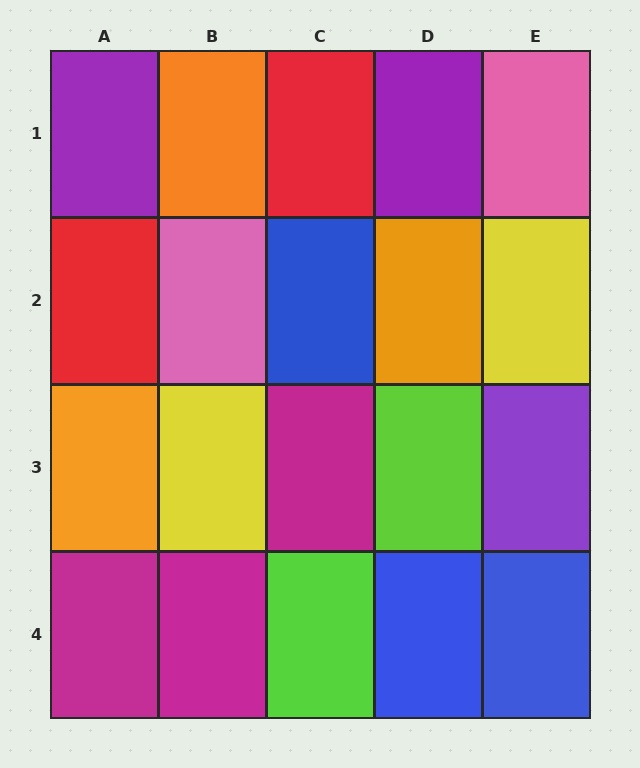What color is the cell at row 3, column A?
Orange.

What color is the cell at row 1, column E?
Pink.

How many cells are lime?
2 cells are lime.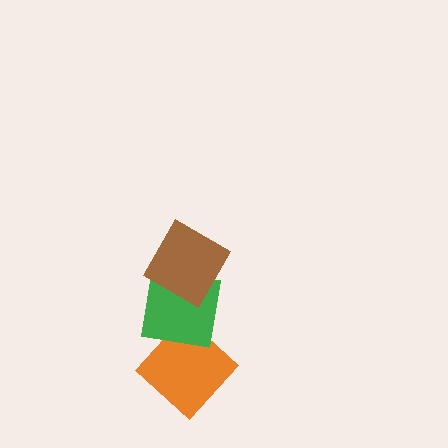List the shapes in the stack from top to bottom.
From top to bottom: the brown diamond, the green square, the orange diamond.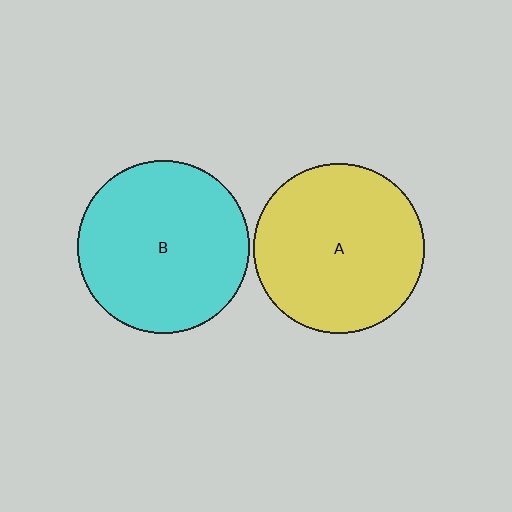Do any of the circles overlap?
No, none of the circles overlap.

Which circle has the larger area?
Circle B (cyan).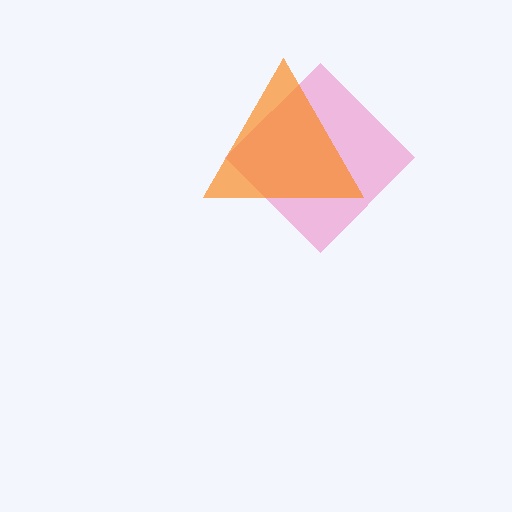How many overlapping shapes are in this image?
There are 2 overlapping shapes in the image.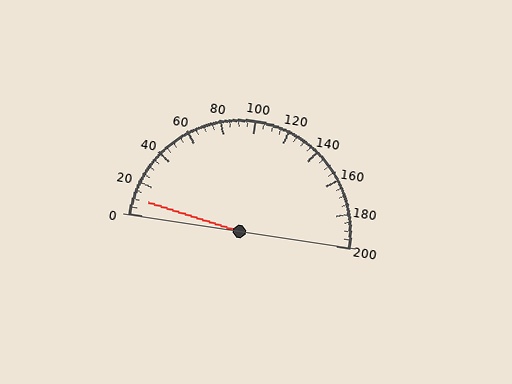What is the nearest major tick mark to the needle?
The nearest major tick mark is 0.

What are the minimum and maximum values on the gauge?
The gauge ranges from 0 to 200.